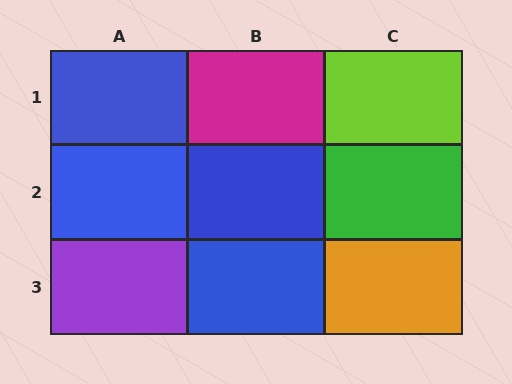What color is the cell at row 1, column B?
Magenta.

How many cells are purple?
1 cell is purple.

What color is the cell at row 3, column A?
Purple.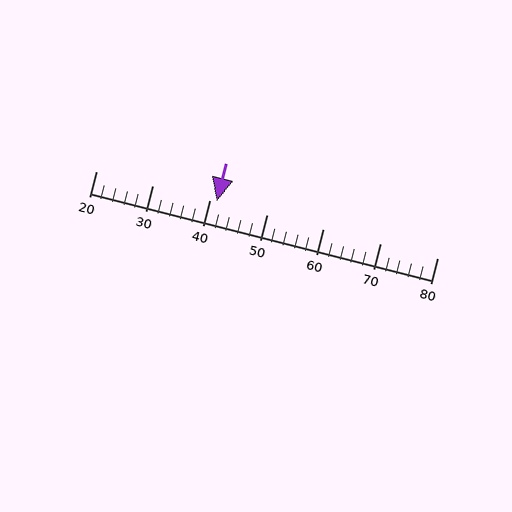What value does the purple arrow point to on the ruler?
The purple arrow points to approximately 41.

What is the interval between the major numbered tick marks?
The major tick marks are spaced 10 units apart.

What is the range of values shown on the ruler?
The ruler shows values from 20 to 80.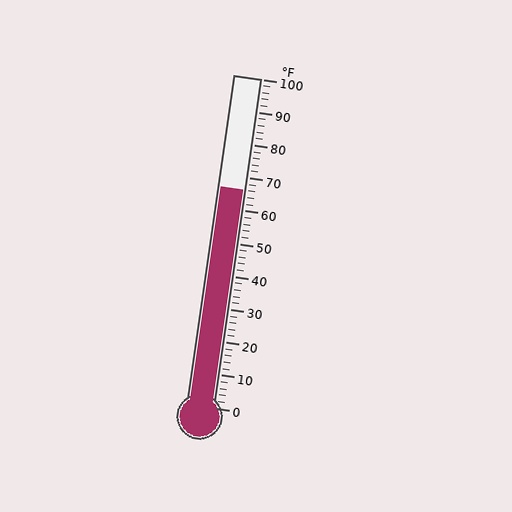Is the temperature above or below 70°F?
The temperature is below 70°F.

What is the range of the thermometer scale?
The thermometer scale ranges from 0°F to 100°F.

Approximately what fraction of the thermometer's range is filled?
The thermometer is filled to approximately 65% of its range.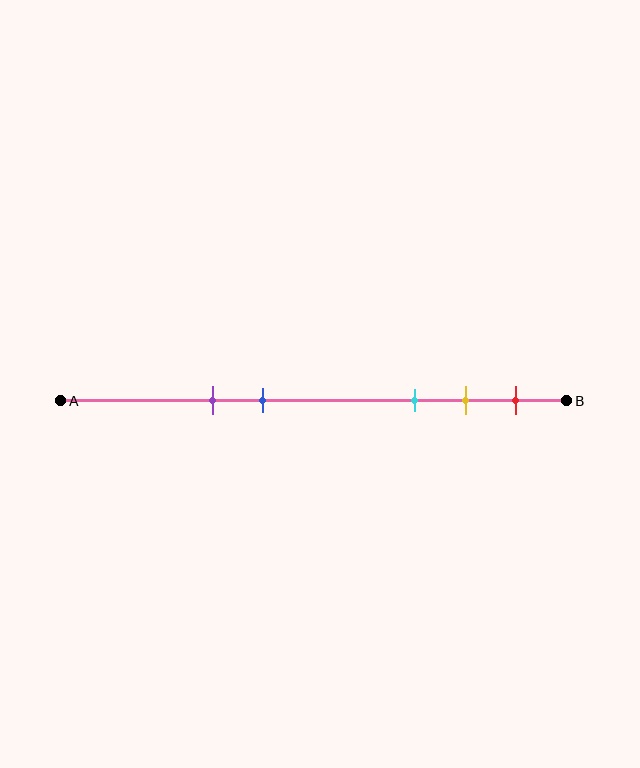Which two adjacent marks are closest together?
The yellow and red marks are the closest adjacent pair.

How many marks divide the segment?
There are 5 marks dividing the segment.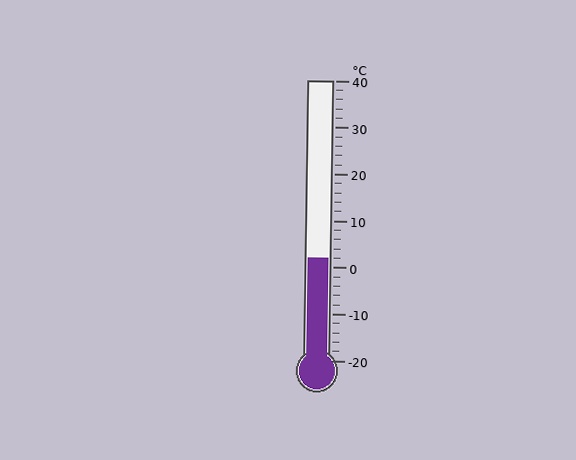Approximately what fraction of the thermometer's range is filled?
The thermometer is filled to approximately 35% of its range.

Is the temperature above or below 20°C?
The temperature is below 20°C.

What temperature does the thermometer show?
The thermometer shows approximately 2°C.